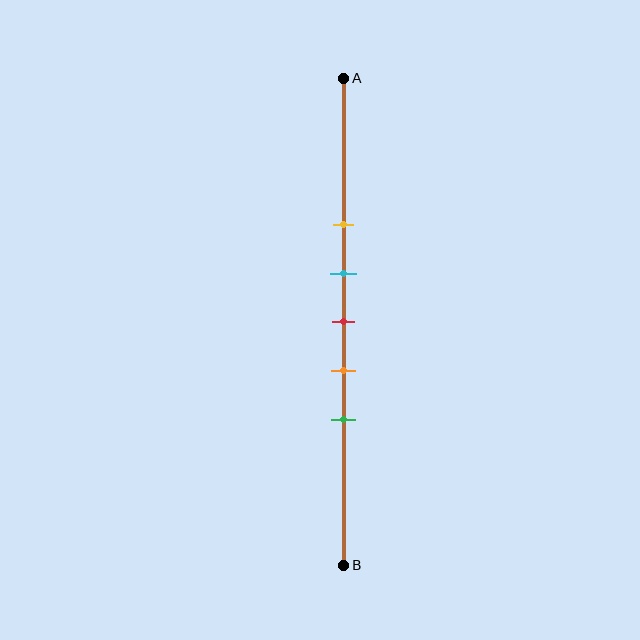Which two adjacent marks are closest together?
The cyan and red marks are the closest adjacent pair.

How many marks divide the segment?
There are 5 marks dividing the segment.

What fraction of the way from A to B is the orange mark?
The orange mark is approximately 60% (0.6) of the way from A to B.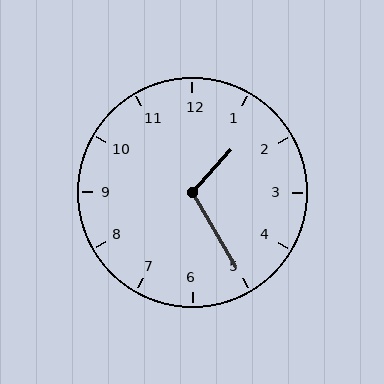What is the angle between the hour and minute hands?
Approximately 108 degrees.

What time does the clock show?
1:25.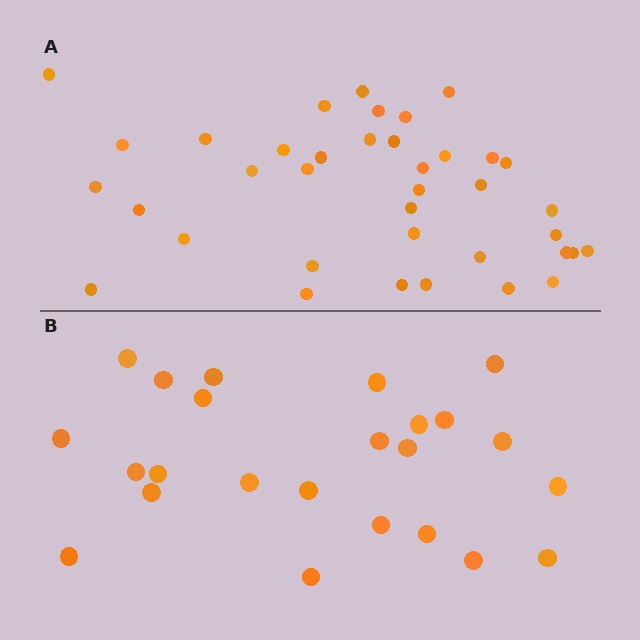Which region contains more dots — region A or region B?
Region A (the top region) has more dots.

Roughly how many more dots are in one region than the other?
Region A has approximately 15 more dots than region B.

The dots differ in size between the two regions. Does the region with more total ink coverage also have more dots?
No. Region B has more total ink coverage because its dots are larger, but region A actually contains more individual dots. Total area can be misleading — the number of items is what matters here.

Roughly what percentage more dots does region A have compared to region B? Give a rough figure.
About 60% more.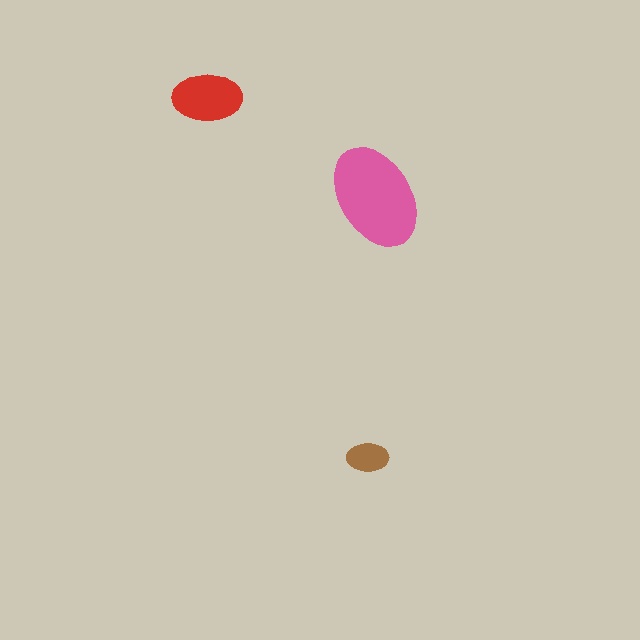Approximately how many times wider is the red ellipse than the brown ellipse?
About 1.5 times wider.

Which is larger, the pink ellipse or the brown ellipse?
The pink one.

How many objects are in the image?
There are 3 objects in the image.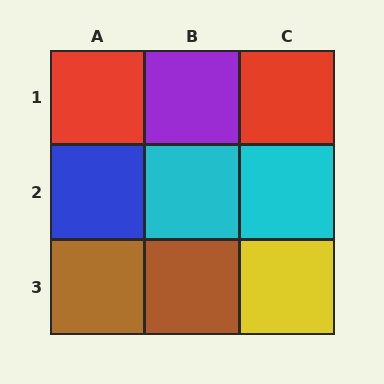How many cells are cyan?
2 cells are cyan.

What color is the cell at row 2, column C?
Cyan.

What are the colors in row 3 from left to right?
Brown, brown, yellow.